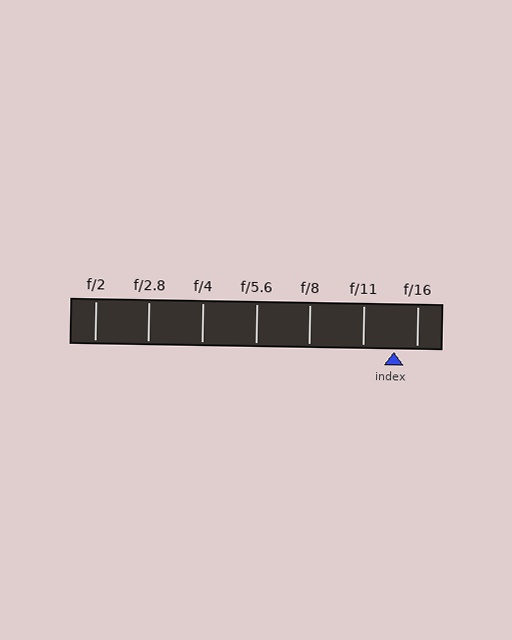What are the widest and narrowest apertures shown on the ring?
The widest aperture shown is f/2 and the narrowest is f/16.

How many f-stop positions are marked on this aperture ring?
There are 7 f-stop positions marked.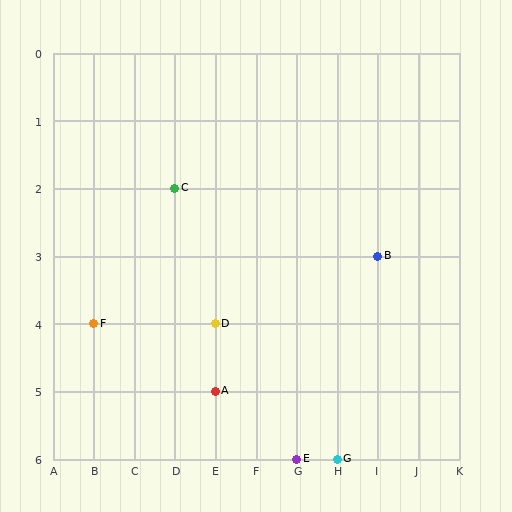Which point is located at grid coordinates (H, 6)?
Point G is at (H, 6).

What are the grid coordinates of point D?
Point D is at grid coordinates (E, 4).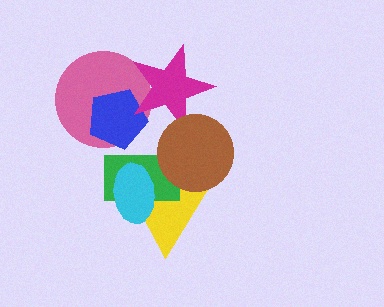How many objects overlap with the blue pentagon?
2 objects overlap with the blue pentagon.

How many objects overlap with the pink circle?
2 objects overlap with the pink circle.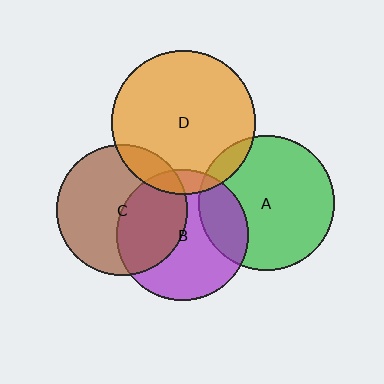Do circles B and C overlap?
Yes.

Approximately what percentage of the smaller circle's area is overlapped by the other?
Approximately 40%.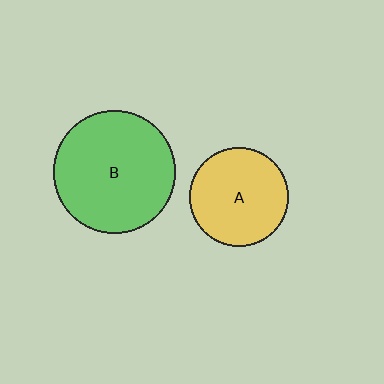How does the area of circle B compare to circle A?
Approximately 1.5 times.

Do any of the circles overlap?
No, none of the circles overlap.